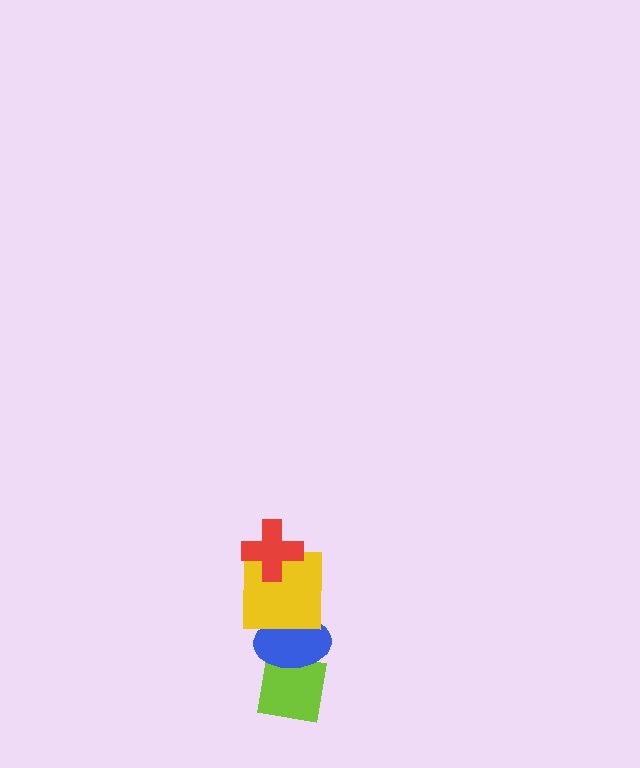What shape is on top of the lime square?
The blue ellipse is on top of the lime square.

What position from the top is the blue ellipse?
The blue ellipse is 3rd from the top.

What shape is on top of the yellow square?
The red cross is on top of the yellow square.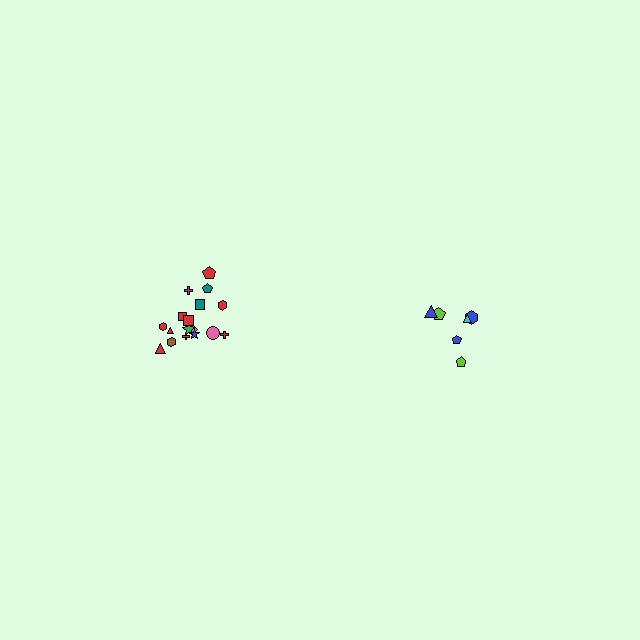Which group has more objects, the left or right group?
The left group.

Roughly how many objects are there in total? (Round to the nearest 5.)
Roughly 25 objects in total.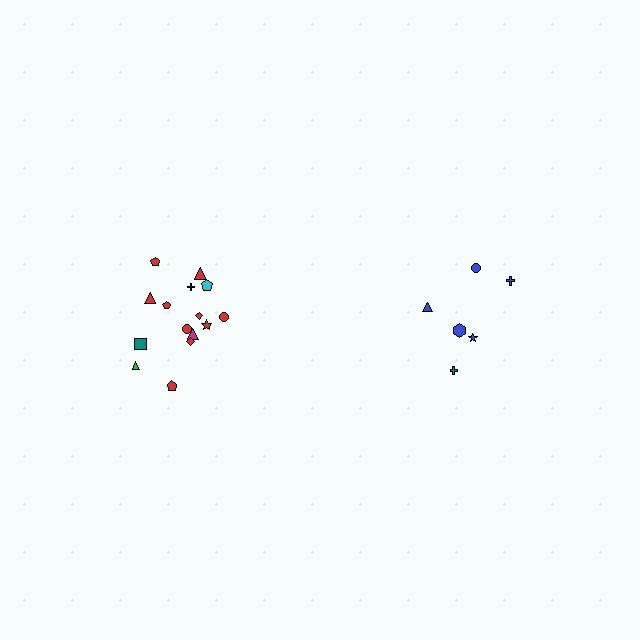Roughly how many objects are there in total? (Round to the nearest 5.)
Roughly 20 objects in total.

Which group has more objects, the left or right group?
The left group.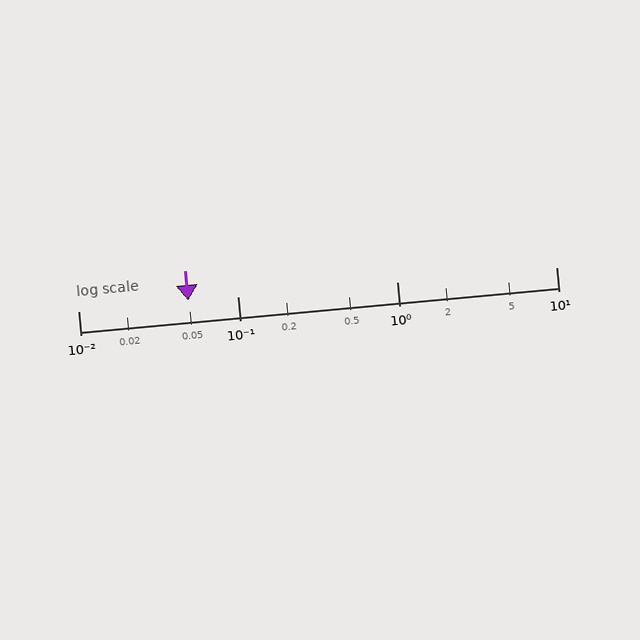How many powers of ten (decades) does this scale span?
The scale spans 3 decades, from 0.01 to 10.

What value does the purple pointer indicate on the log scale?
The pointer indicates approximately 0.049.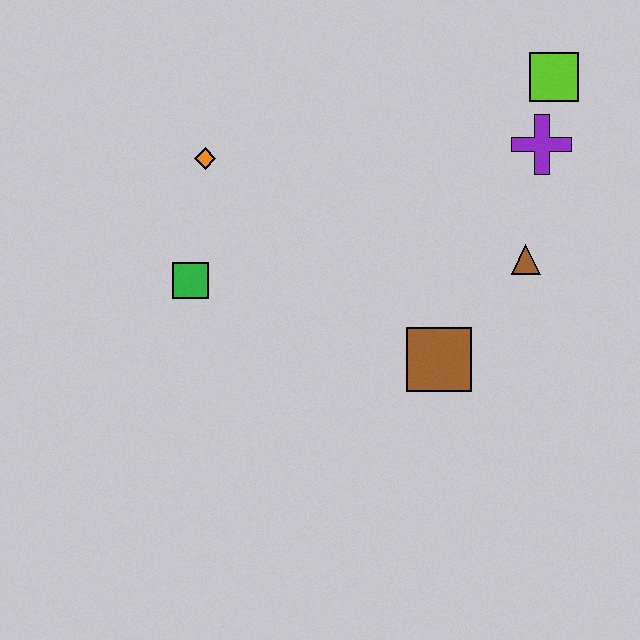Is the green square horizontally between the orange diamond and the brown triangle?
No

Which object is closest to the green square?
The orange diamond is closest to the green square.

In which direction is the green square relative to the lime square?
The green square is to the left of the lime square.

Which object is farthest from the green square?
The lime square is farthest from the green square.